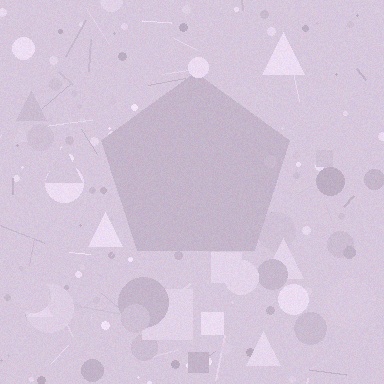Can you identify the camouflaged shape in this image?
The camouflaged shape is a pentagon.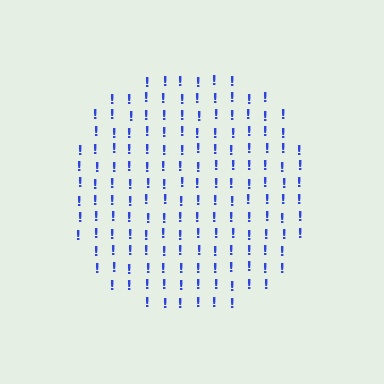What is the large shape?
The large shape is a circle.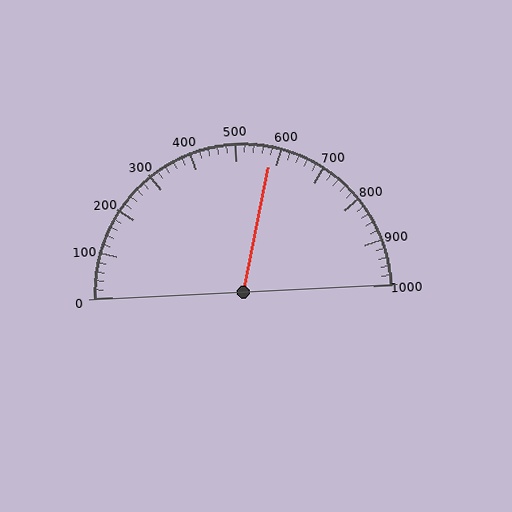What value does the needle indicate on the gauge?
The needle indicates approximately 580.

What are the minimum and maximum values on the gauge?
The gauge ranges from 0 to 1000.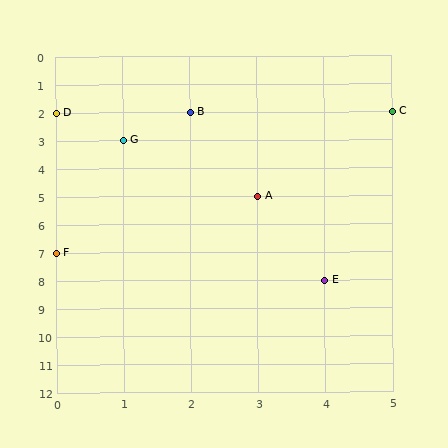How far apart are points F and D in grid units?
Points F and D are 5 rows apart.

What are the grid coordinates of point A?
Point A is at grid coordinates (3, 5).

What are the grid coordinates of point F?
Point F is at grid coordinates (0, 7).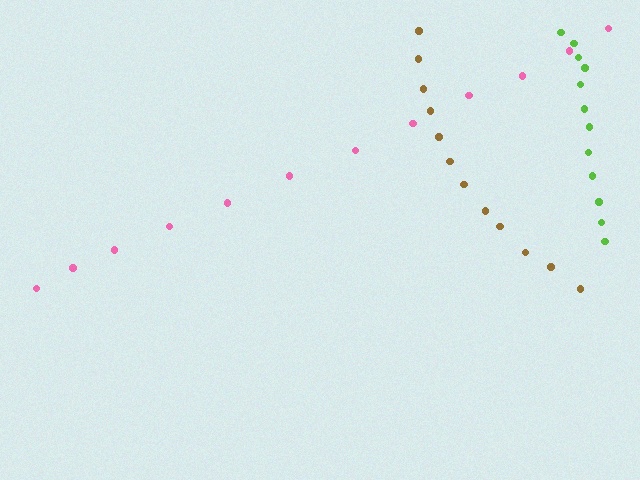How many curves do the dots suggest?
There are 3 distinct paths.